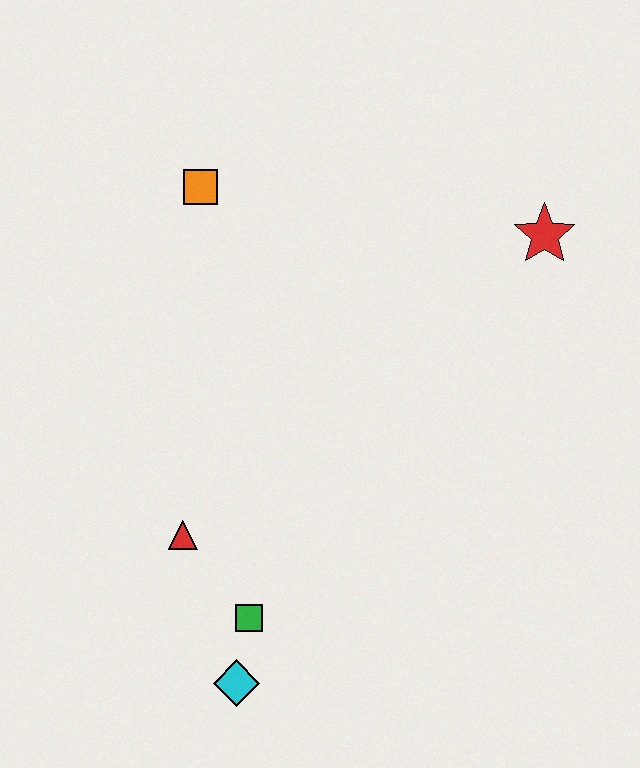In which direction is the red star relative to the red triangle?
The red star is to the right of the red triangle.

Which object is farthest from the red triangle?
The red star is farthest from the red triangle.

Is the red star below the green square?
No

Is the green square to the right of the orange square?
Yes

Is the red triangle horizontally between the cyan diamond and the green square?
No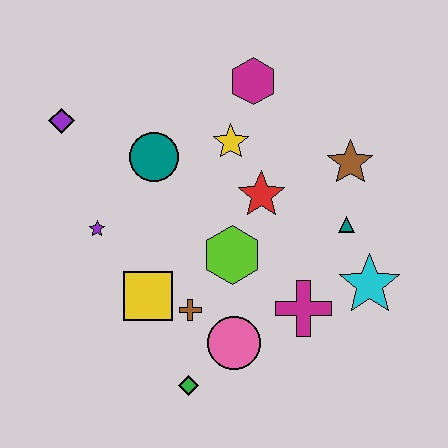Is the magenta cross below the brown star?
Yes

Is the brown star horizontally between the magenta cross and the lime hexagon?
No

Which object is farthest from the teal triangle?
The purple diamond is farthest from the teal triangle.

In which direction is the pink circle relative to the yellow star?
The pink circle is below the yellow star.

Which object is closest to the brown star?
The teal triangle is closest to the brown star.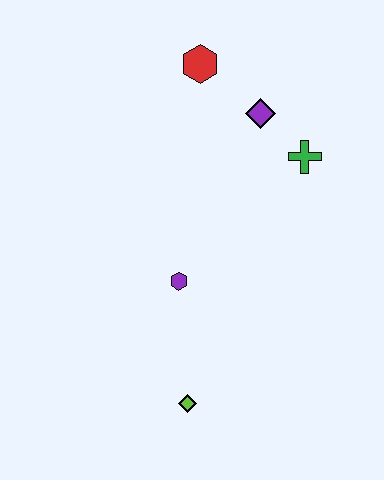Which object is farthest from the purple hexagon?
The red hexagon is farthest from the purple hexagon.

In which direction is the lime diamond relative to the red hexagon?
The lime diamond is below the red hexagon.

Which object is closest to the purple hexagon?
The lime diamond is closest to the purple hexagon.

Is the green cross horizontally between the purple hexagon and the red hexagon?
No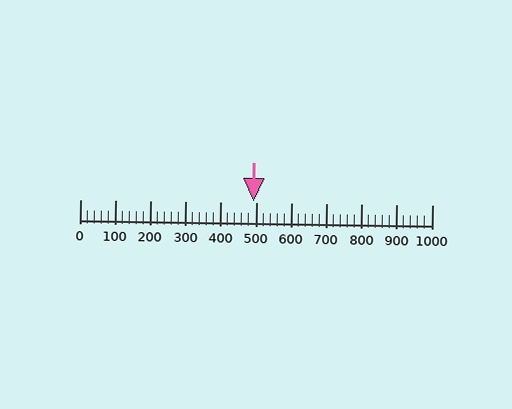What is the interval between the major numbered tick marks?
The major tick marks are spaced 100 units apart.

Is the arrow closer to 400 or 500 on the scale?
The arrow is closer to 500.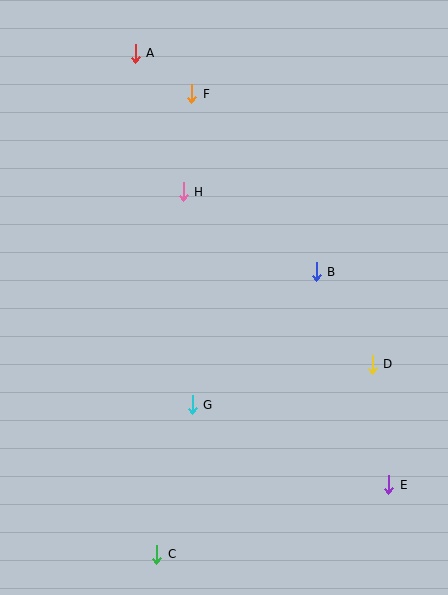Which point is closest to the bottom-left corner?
Point C is closest to the bottom-left corner.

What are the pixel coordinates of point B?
Point B is at (316, 272).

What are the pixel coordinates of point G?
Point G is at (192, 405).